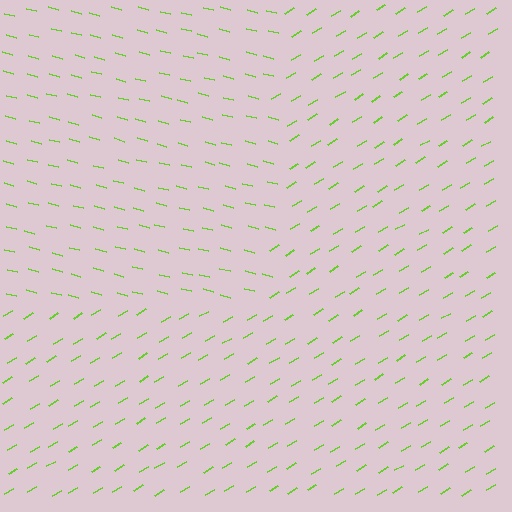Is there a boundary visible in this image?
Yes, there is a texture boundary formed by a change in line orientation.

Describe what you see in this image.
The image is filled with small lime line segments. A rectangle region in the image has lines oriented differently from the surrounding lines, creating a visible texture boundary.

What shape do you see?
I see a rectangle.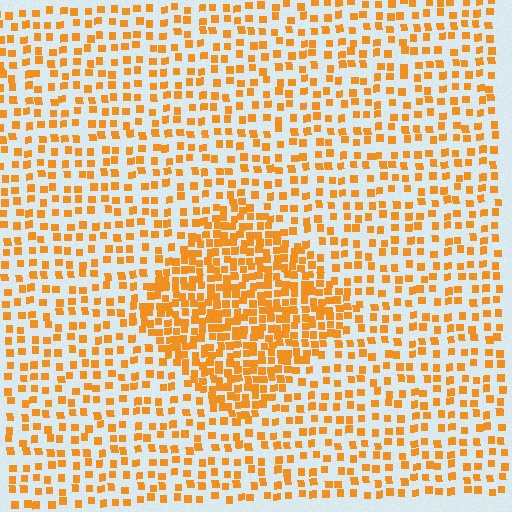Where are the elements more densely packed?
The elements are more densely packed inside the diamond boundary.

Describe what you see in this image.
The image contains small orange elements arranged at two different densities. A diamond-shaped region is visible where the elements are more densely packed than the surrounding area.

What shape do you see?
I see a diamond.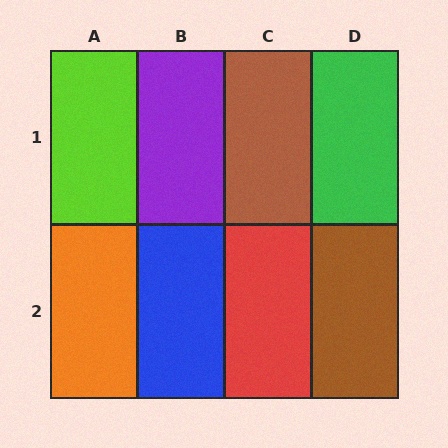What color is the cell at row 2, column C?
Red.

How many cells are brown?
2 cells are brown.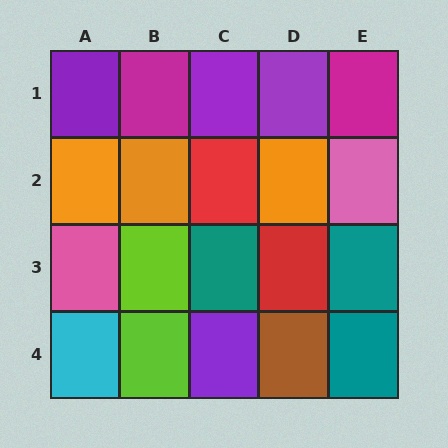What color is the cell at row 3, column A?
Pink.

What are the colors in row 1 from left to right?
Purple, magenta, purple, purple, magenta.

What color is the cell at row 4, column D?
Brown.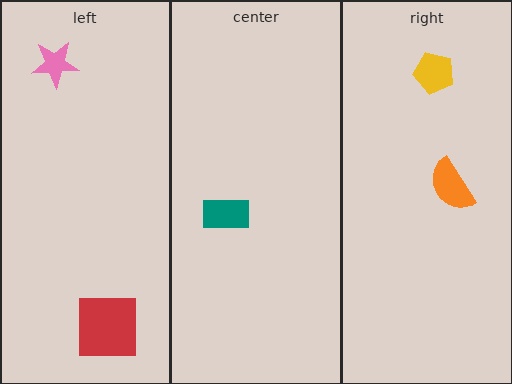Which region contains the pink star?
The left region.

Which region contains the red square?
The left region.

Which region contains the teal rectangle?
The center region.